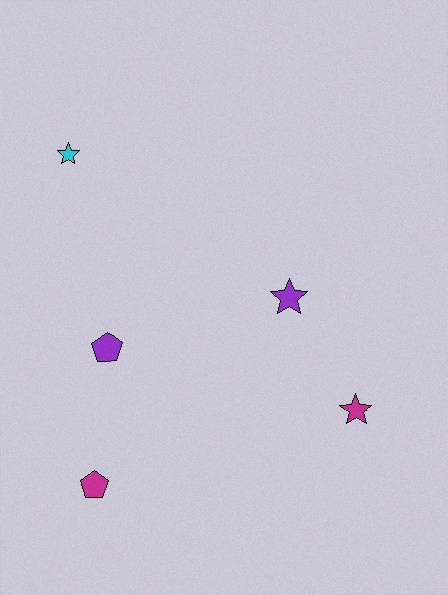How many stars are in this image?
There are 3 stars.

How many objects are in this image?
There are 5 objects.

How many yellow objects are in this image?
There are no yellow objects.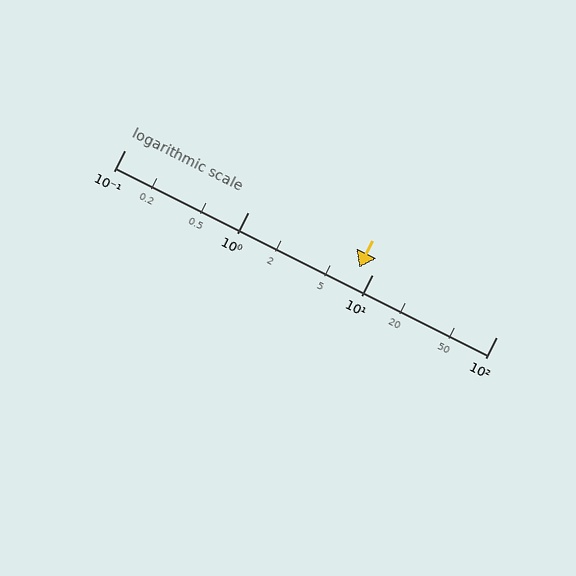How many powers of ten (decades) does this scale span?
The scale spans 3 decades, from 0.1 to 100.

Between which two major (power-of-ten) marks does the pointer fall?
The pointer is between 1 and 10.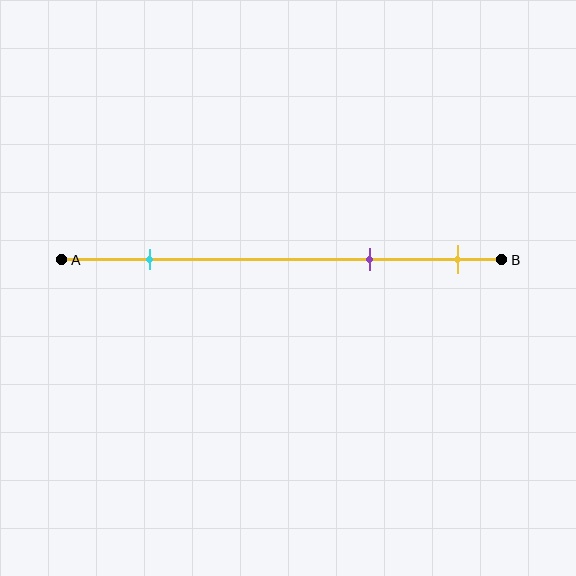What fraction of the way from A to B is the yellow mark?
The yellow mark is approximately 90% (0.9) of the way from A to B.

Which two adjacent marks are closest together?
The purple and yellow marks are the closest adjacent pair.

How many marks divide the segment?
There are 3 marks dividing the segment.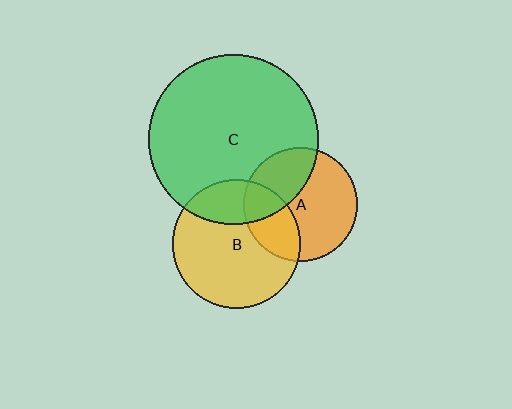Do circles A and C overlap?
Yes.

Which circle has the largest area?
Circle C (green).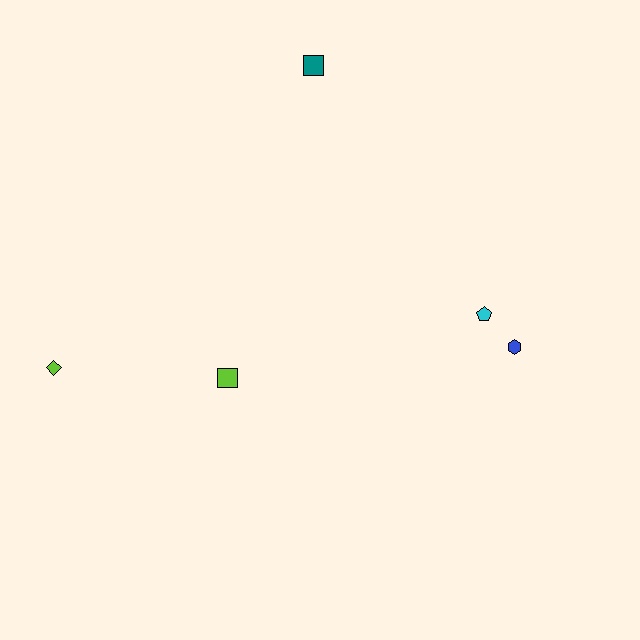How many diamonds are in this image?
There is 1 diamond.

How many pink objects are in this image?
There are no pink objects.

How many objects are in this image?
There are 5 objects.